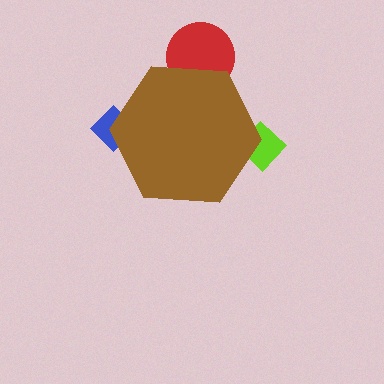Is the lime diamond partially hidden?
Yes, the lime diamond is partially hidden behind the brown hexagon.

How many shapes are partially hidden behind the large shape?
3 shapes are partially hidden.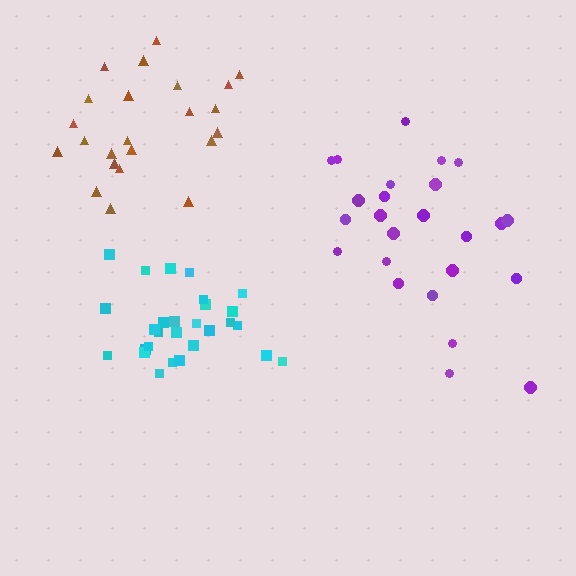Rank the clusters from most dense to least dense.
cyan, brown, purple.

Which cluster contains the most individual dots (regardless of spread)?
Cyan (28).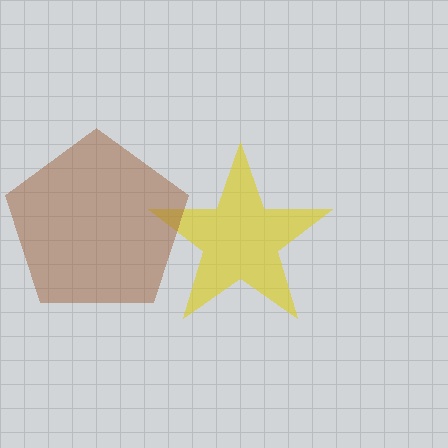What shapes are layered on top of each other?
The layered shapes are: a yellow star, a brown pentagon.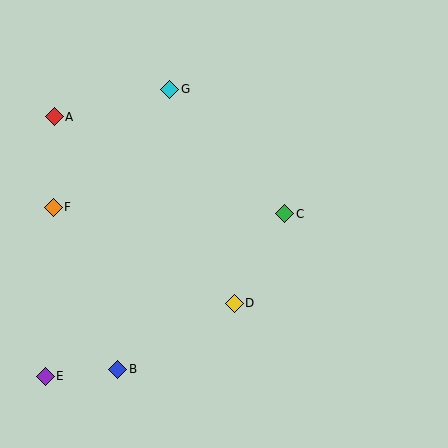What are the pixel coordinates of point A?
Point A is at (54, 117).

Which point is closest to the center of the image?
Point C at (285, 214) is closest to the center.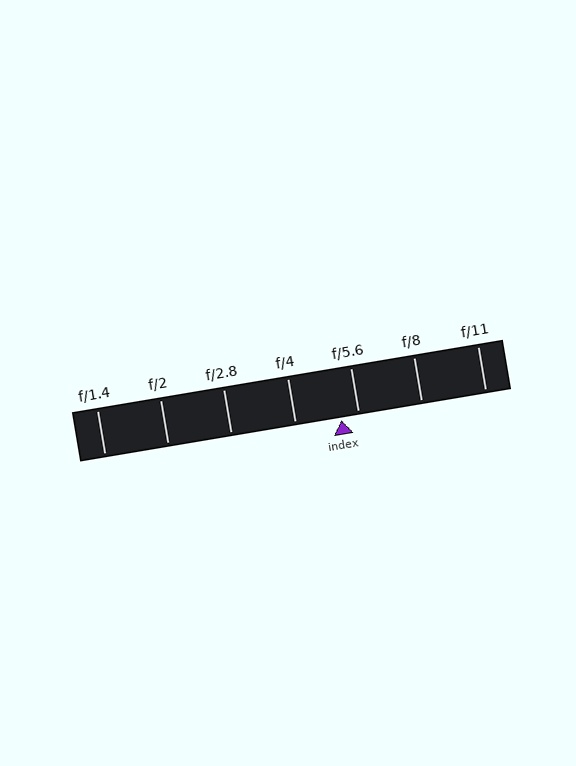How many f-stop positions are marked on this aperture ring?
There are 7 f-stop positions marked.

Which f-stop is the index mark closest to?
The index mark is closest to f/5.6.